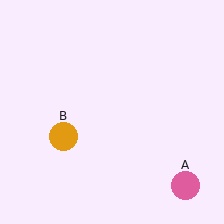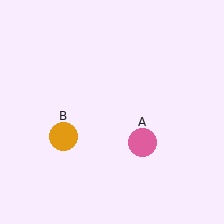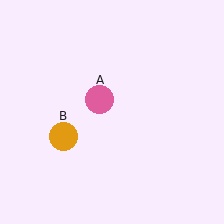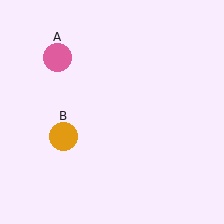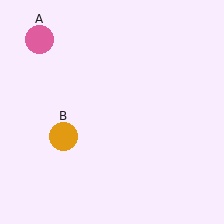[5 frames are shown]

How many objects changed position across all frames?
1 object changed position: pink circle (object A).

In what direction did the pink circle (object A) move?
The pink circle (object A) moved up and to the left.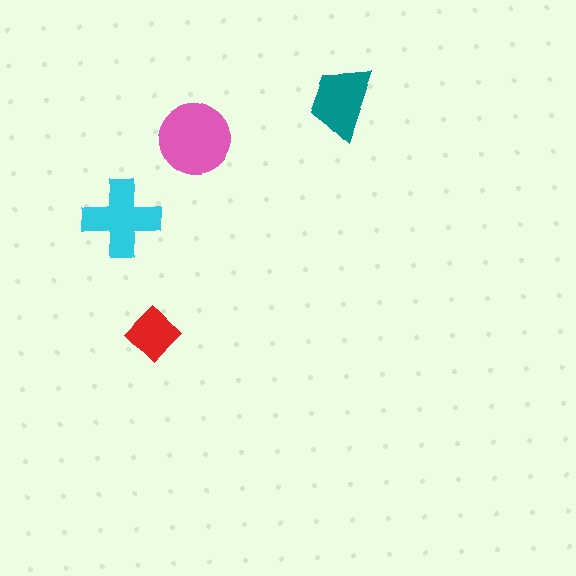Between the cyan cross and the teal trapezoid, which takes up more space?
The cyan cross.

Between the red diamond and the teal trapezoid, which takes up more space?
The teal trapezoid.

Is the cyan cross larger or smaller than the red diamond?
Larger.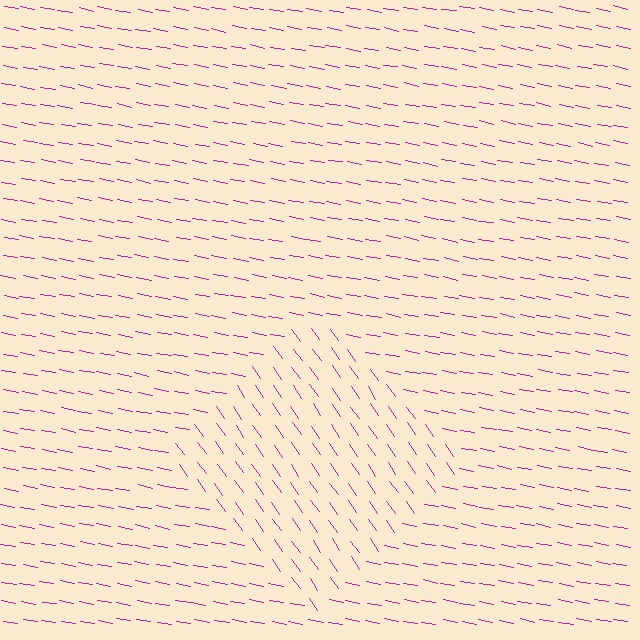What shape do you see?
I see a diamond.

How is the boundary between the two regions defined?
The boundary is defined purely by a change in line orientation (approximately 45 degrees difference). All lines are the same color and thickness.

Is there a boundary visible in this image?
Yes, there is a texture boundary formed by a change in line orientation.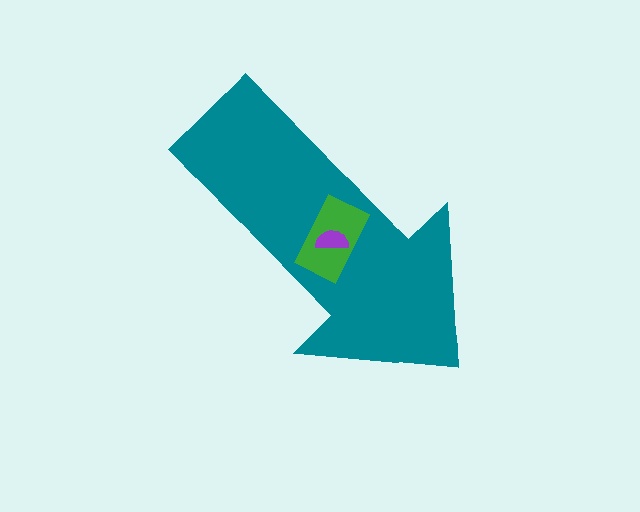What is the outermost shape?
The teal arrow.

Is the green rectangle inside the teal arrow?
Yes.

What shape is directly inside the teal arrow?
The green rectangle.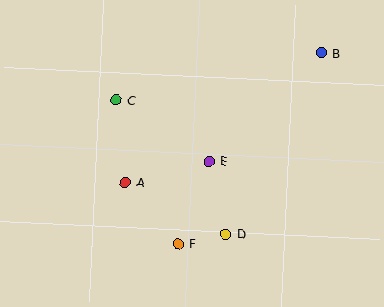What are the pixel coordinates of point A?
Point A is at (125, 182).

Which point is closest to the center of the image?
Point E at (209, 161) is closest to the center.